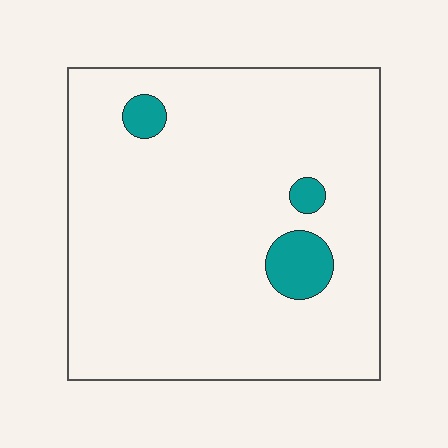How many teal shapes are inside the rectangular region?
3.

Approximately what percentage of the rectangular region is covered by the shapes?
Approximately 5%.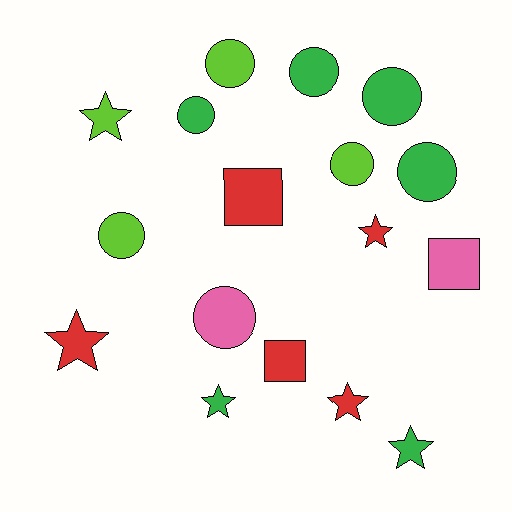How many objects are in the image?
There are 17 objects.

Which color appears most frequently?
Green, with 6 objects.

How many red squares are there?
There are 2 red squares.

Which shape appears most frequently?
Circle, with 8 objects.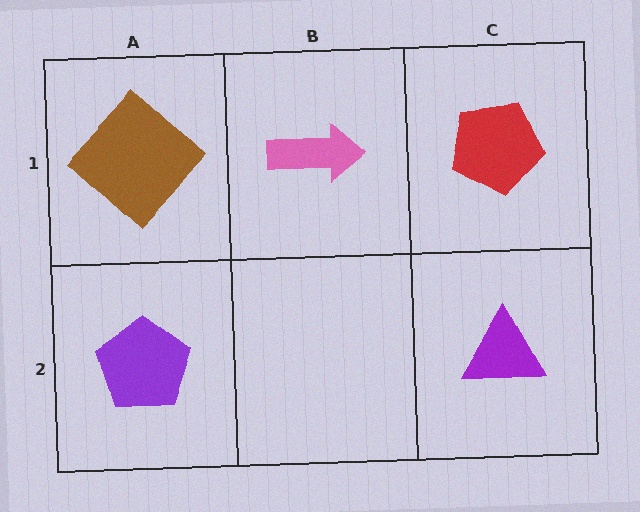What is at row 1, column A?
A brown diamond.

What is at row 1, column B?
A pink arrow.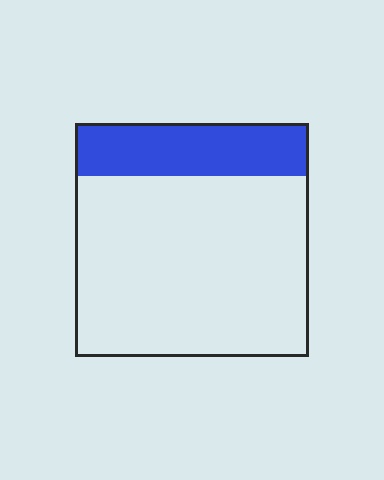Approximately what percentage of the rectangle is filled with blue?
Approximately 25%.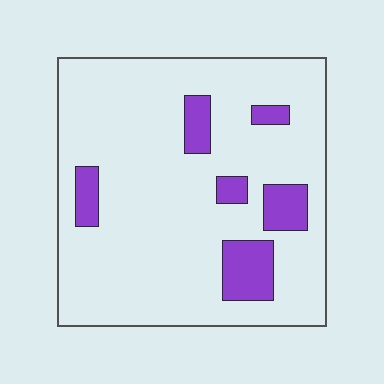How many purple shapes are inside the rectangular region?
6.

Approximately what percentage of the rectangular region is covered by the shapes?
Approximately 15%.